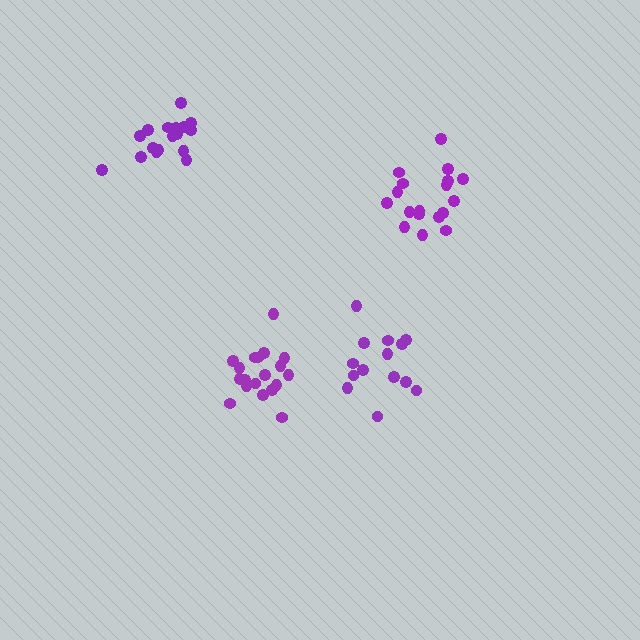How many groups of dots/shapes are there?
There are 4 groups.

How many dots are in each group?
Group 1: 19 dots, Group 2: 18 dots, Group 3: 14 dots, Group 4: 18 dots (69 total).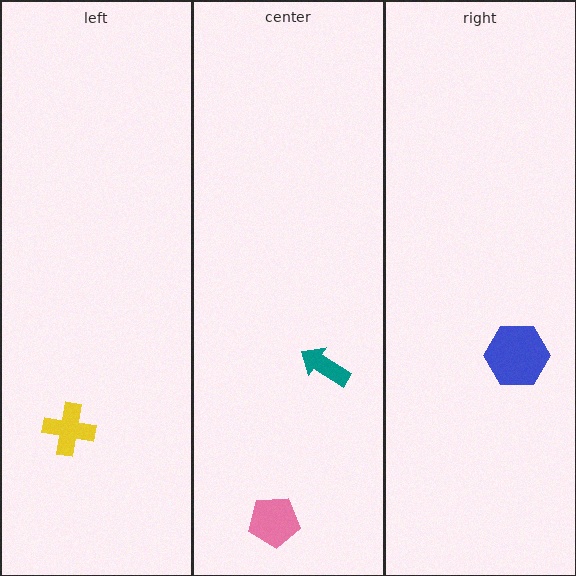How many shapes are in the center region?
2.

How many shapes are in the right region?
1.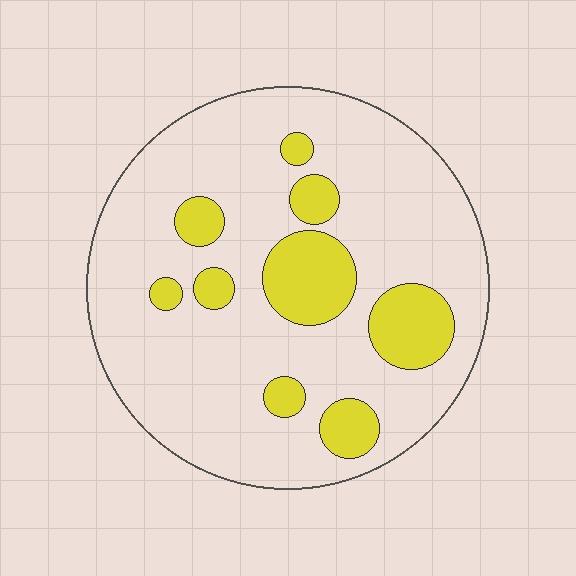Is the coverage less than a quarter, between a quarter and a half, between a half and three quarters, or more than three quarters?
Less than a quarter.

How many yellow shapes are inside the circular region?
9.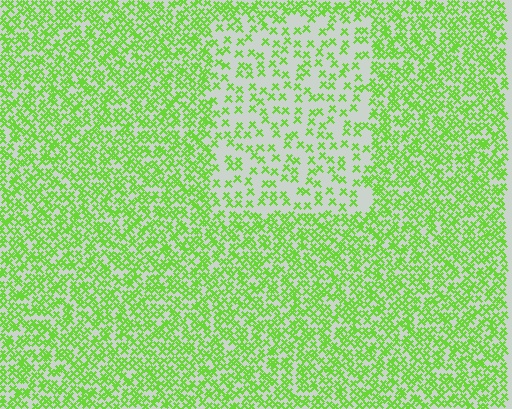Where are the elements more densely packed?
The elements are more densely packed outside the rectangle boundary.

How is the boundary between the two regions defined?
The boundary is defined by a change in element density (approximately 2.4x ratio). All elements are the same color, size, and shape.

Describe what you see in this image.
The image contains small lime elements arranged at two different densities. A rectangle-shaped region is visible where the elements are less densely packed than the surrounding area.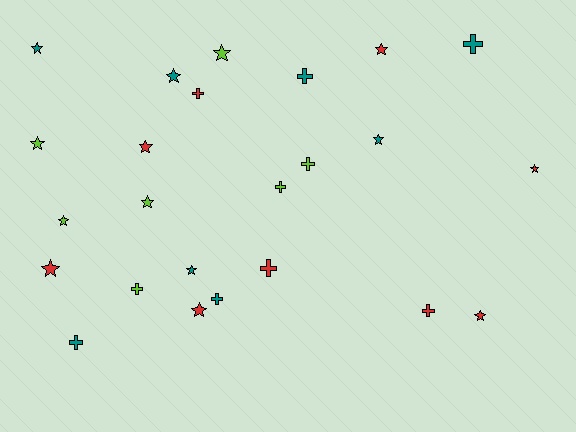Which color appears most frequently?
Red, with 9 objects.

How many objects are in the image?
There are 24 objects.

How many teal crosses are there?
There are 4 teal crosses.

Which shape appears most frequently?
Star, with 14 objects.